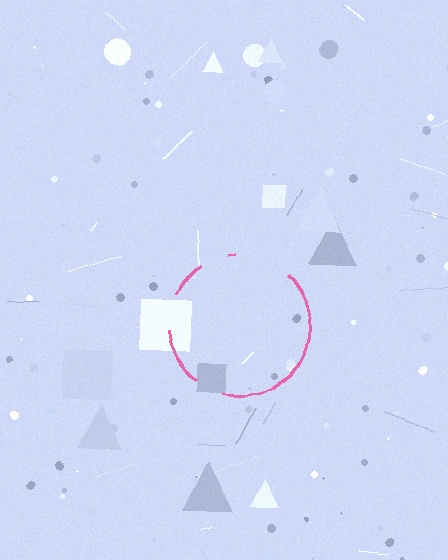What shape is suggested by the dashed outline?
The dashed outline suggests a circle.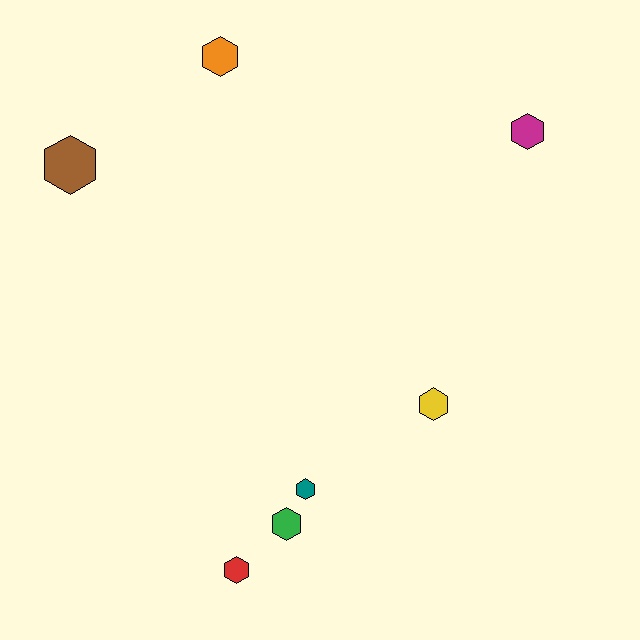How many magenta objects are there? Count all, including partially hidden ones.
There is 1 magenta object.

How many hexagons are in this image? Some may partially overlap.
There are 7 hexagons.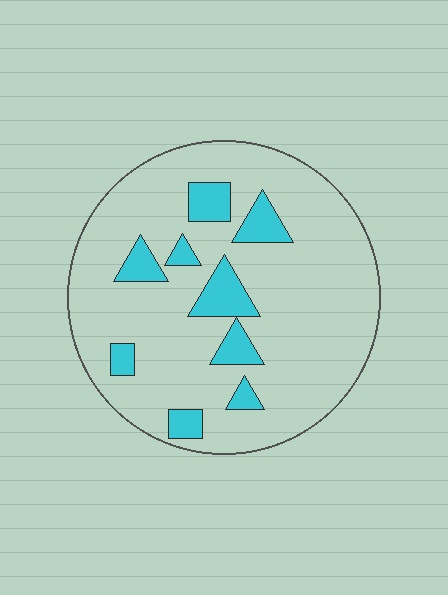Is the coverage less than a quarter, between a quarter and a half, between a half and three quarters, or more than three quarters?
Less than a quarter.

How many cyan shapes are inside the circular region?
9.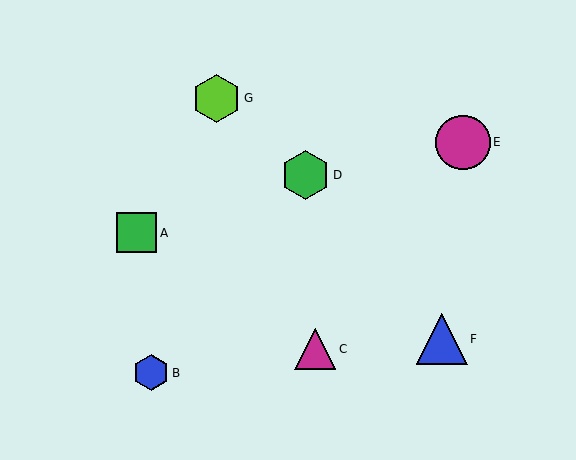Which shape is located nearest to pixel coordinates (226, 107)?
The lime hexagon (labeled G) at (216, 98) is nearest to that location.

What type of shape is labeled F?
Shape F is a blue triangle.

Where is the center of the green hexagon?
The center of the green hexagon is at (306, 175).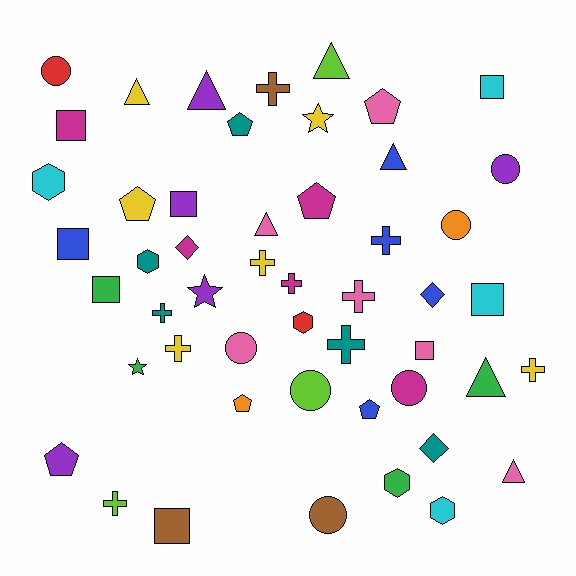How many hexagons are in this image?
There are 5 hexagons.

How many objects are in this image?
There are 50 objects.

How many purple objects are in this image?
There are 5 purple objects.